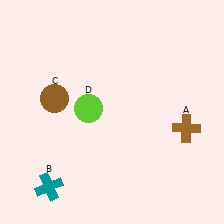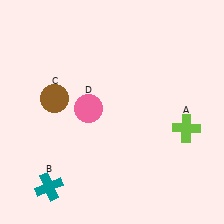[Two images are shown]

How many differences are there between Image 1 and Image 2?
There are 2 differences between the two images.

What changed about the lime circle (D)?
In Image 1, D is lime. In Image 2, it changed to pink.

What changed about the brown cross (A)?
In Image 1, A is brown. In Image 2, it changed to lime.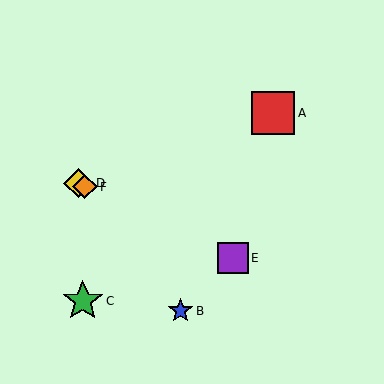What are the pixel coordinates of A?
Object A is at (273, 113).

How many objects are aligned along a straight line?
3 objects (D, E, F) are aligned along a straight line.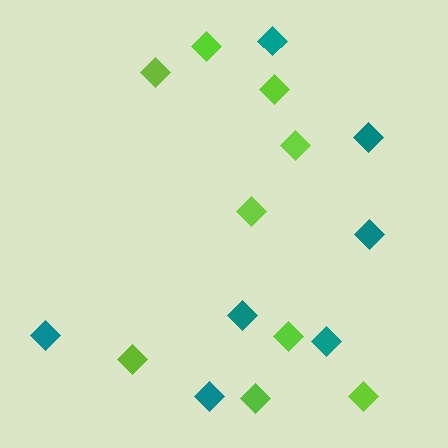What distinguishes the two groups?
There are 2 groups: one group of teal diamonds (7) and one group of lime diamonds (9).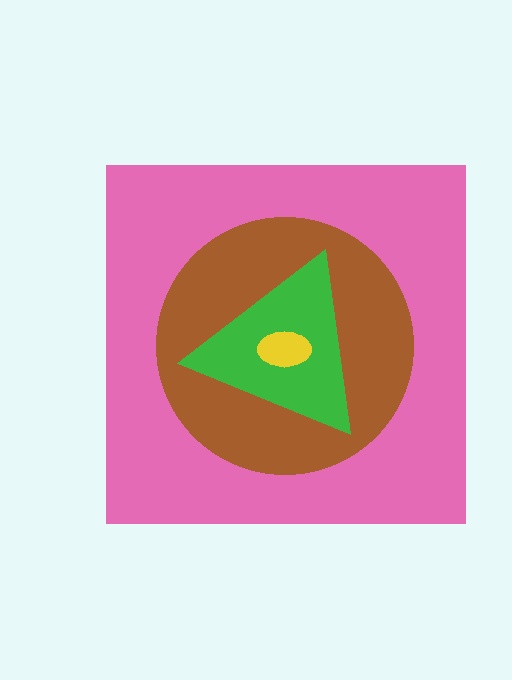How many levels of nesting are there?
4.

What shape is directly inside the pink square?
The brown circle.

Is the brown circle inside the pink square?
Yes.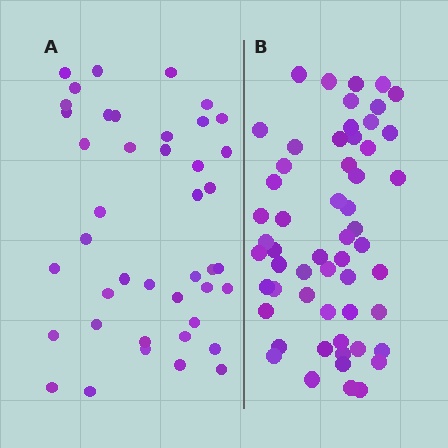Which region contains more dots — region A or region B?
Region B (the right region) has more dots.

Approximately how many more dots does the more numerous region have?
Region B has approximately 15 more dots than region A.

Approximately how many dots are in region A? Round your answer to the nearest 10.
About 40 dots. (The exact count is 42, which rounds to 40.)